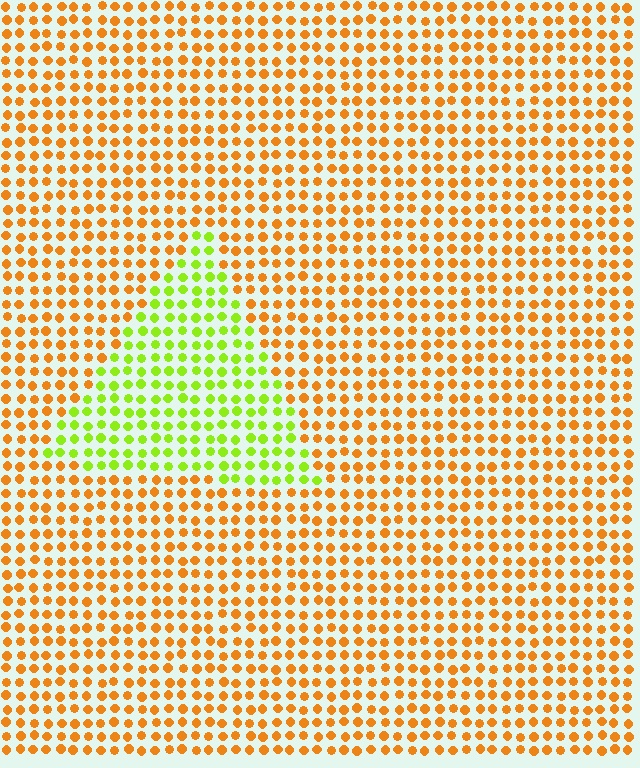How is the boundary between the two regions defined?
The boundary is defined purely by a slight shift in hue (about 57 degrees). Spacing, size, and orientation are identical on both sides.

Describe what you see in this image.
The image is filled with small orange elements in a uniform arrangement. A triangle-shaped region is visible where the elements are tinted to a slightly different hue, forming a subtle color boundary.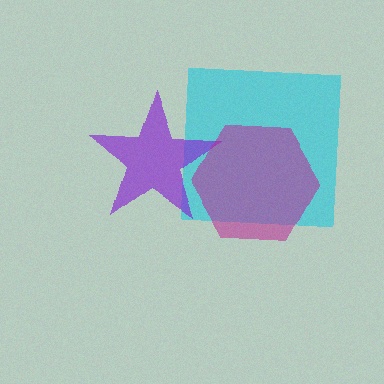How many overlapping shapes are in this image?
There are 3 overlapping shapes in the image.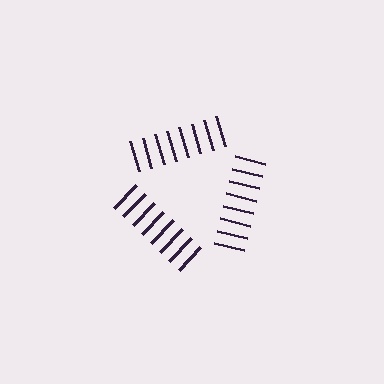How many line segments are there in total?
24 — 8 along each of the 3 edges.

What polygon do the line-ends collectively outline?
An illusory triangle — the line segments terminate on its edges but no continuous stroke is drawn.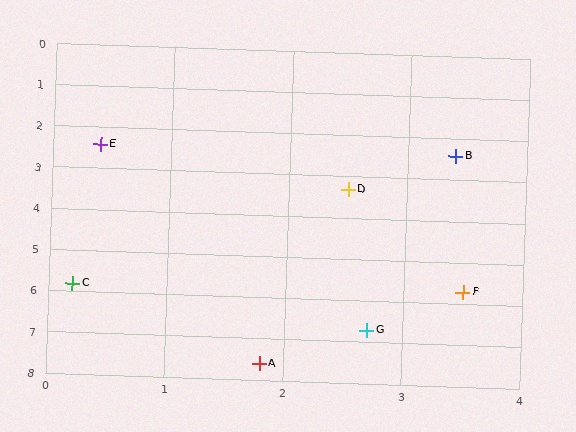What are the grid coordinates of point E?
Point E is at approximately (0.4, 2.4).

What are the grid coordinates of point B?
Point B is at approximately (3.4, 2.4).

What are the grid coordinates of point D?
Point D is at approximately (2.5, 3.3).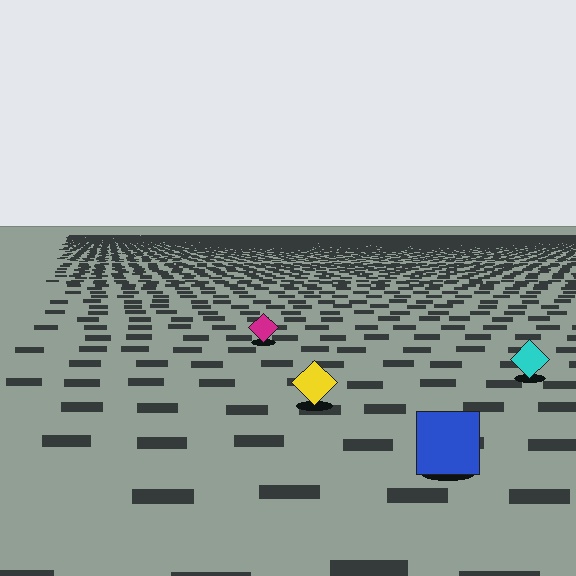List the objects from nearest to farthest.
From nearest to farthest: the blue square, the yellow diamond, the cyan diamond, the magenta diamond.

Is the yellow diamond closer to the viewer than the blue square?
No. The blue square is closer — you can tell from the texture gradient: the ground texture is coarser near it.